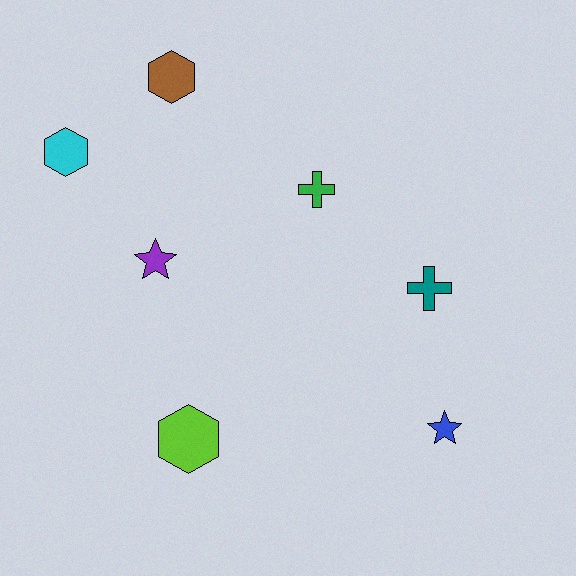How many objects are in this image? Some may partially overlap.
There are 7 objects.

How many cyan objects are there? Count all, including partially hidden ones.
There is 1 cyan object.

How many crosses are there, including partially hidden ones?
There are 2 crosses.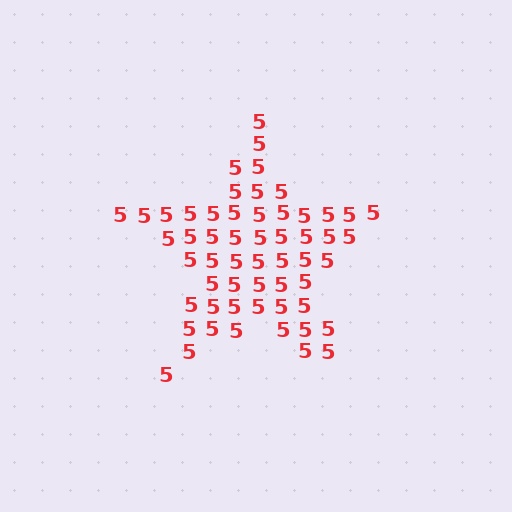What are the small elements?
The small elements are digit 5's.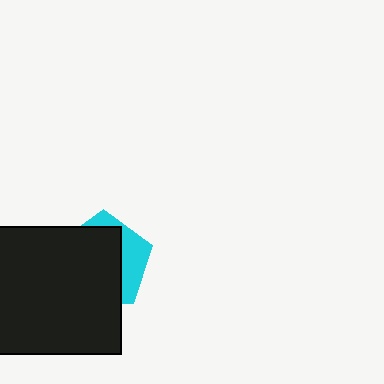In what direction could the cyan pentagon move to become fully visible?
The cyan pentagon could move toward the upper-right. That would shift it out from behind the black rectangle entirely.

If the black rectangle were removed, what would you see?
You would see the complete cyan pentagon.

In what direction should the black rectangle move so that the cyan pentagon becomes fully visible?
The black rectangle should move toward the lower-left. That is the shortest direction to clear the overlap and leave the cyan pentagon fully visible.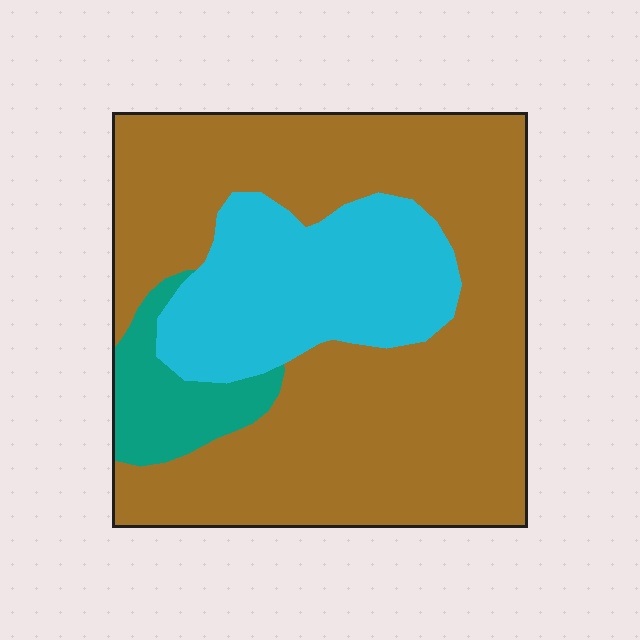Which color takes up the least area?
Teal, at roughly 10%.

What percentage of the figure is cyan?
Cyan covers about 25% of the figure.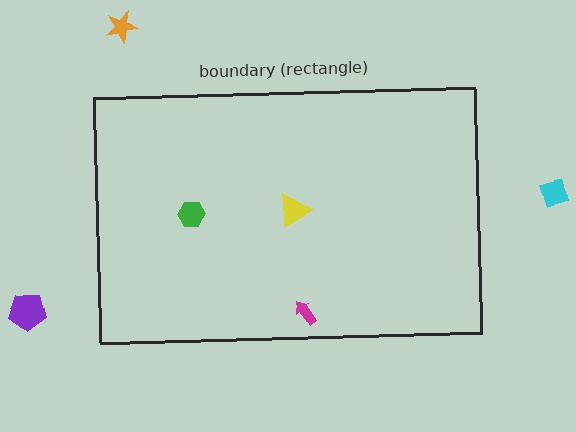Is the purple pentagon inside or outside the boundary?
Outside.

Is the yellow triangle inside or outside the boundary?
Inside.